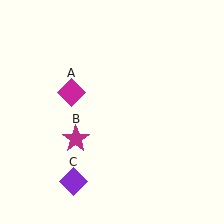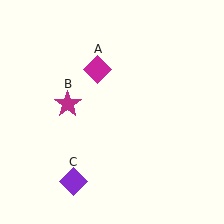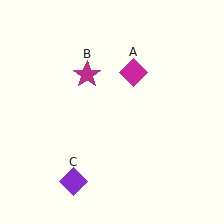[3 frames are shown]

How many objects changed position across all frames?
2 objects changed position: magenta diamond (object A), magenta star (object B).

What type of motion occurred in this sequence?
The magenta diamond (object A), magenta star (object B) rotated clockwise around the center of the scene.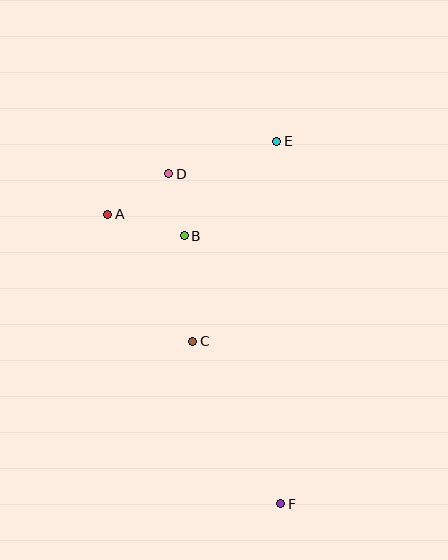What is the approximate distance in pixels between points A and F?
The distance between A and F is approximately 338 pixels.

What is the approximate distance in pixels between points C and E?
The distance between C and E is approximately 217 pixels.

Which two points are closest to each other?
Points B and D are closest to each other.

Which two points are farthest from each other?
Points E and F are farthest from each other.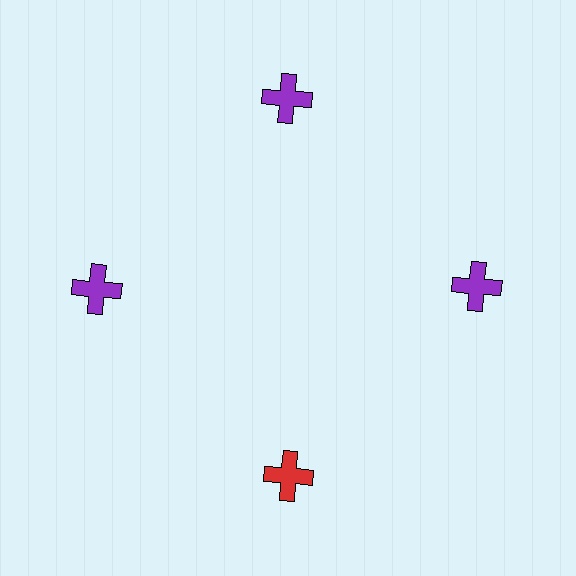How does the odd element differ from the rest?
It has a different color: red instead of purple.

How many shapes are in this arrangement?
There are 4 shapes arranged in a ring pattern.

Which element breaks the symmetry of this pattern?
The red cross at roughly the 6 o'clock position breaks the symmetry. All other shapes are purple crosses.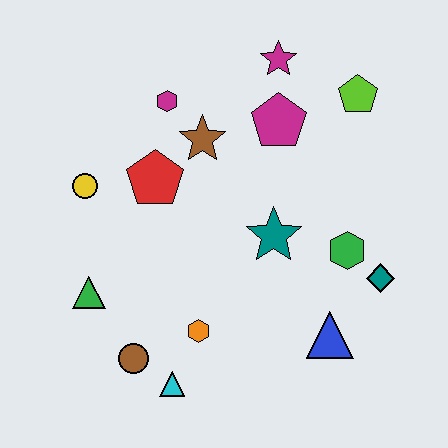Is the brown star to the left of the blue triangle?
Yes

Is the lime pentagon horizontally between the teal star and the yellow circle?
No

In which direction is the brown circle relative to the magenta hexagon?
The brown circle is below the magenta hexagon.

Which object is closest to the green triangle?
The brown circle is closest to the green triangle.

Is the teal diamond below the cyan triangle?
No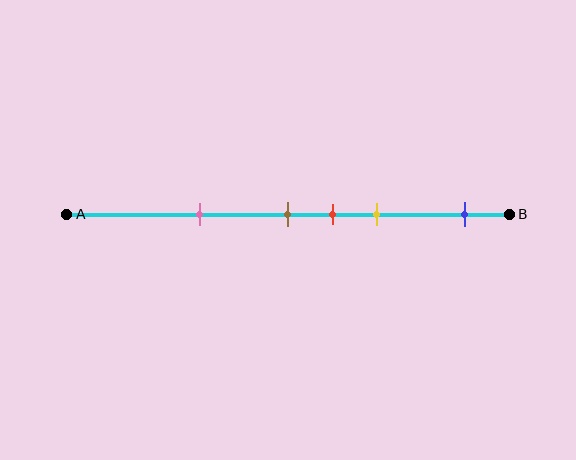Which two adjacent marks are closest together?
The brown and red marks are the closest adjacent pair.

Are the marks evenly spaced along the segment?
No, the marks are not evenly spaced.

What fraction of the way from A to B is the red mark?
The red mark is approximately 60% (0.6) of the way from A to B.